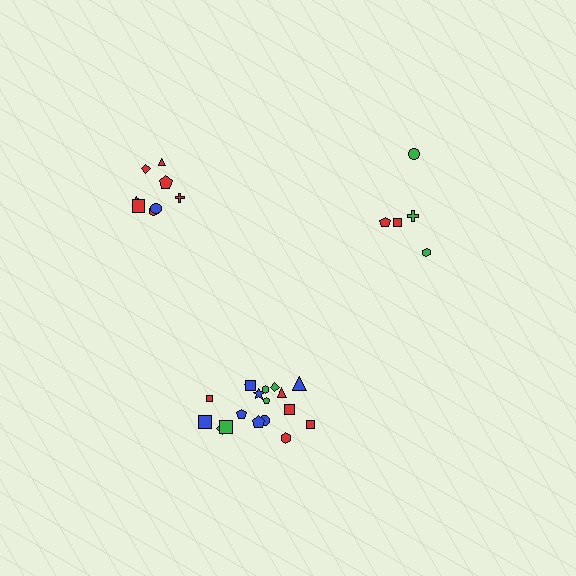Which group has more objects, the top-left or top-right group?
The top-left group.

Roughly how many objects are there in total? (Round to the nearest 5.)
Roughly 30 objects in total.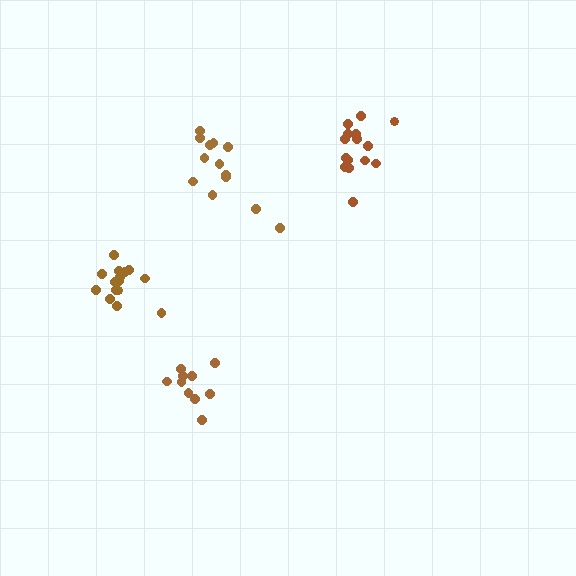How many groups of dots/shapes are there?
There are 4 groups.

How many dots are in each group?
Group 1: 15 dots, Group 2: 13 dots, Group 3: 10 dots, Group 4: 16 dots (54 total).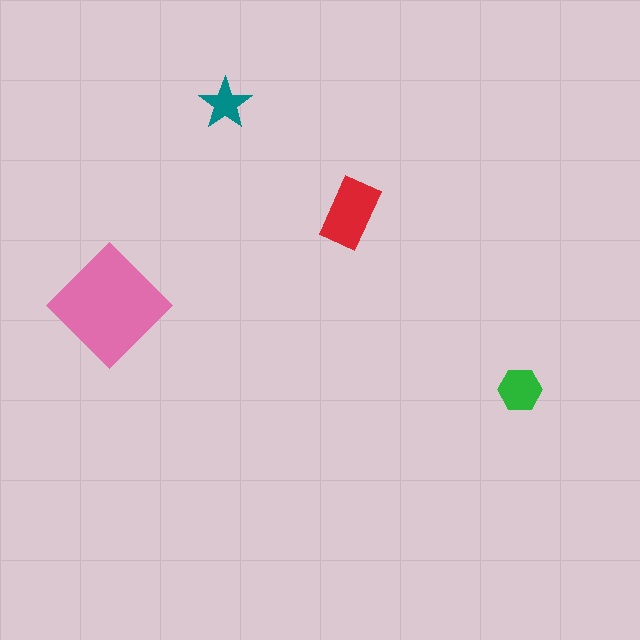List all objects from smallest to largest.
The teal star, the green hexagon, the red rectangle, the pink diamond.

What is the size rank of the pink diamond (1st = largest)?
1st.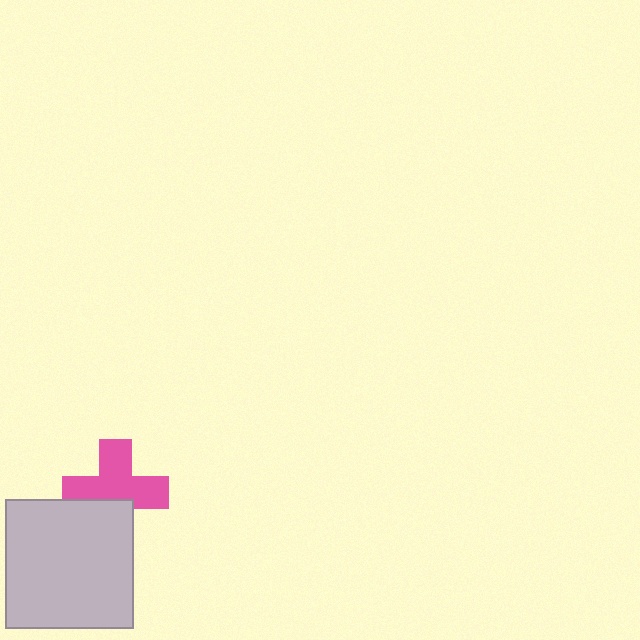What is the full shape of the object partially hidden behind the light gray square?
The partially hidden object is a pink cross.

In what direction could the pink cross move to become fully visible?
The pink cross could move up. That would shift it out from behind the light gray square entirely.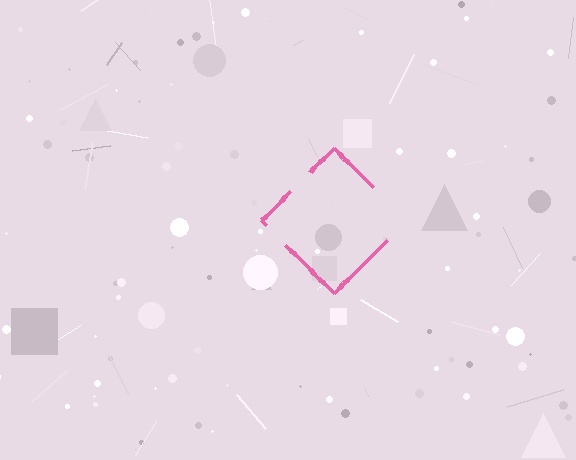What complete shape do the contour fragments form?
The contour fragments form a diamond.